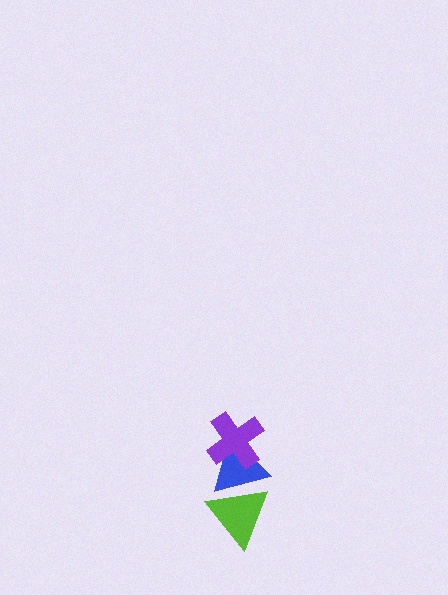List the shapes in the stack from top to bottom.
From top to bottom: the purple cross, the blue triangle, the lime triangle.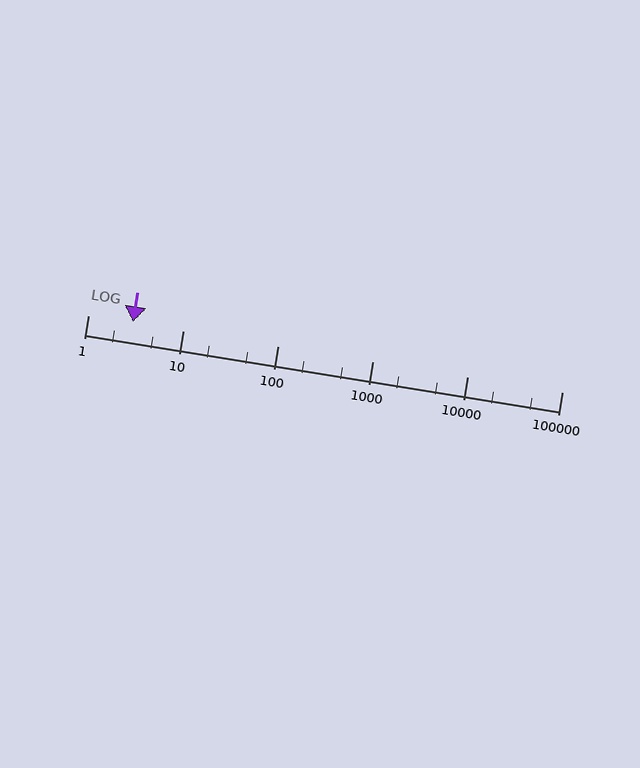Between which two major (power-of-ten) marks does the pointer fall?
The pointer is between 1 and 10.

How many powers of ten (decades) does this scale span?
The scale spans 5 decades, from 1 to 100000.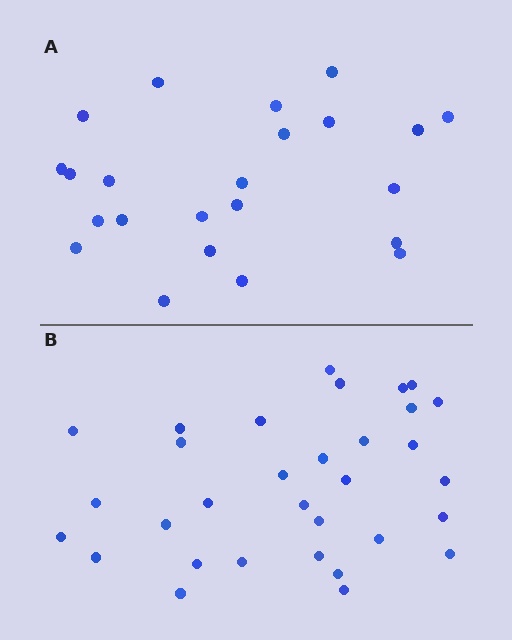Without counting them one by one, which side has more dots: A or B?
Region B (the bottom region) has more dots.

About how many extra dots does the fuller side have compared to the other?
Region B has roughly 8 or so more dots than region A.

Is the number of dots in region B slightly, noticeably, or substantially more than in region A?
Region B has noticeably more, but not dramatically so. The ratio is roughly 1.4 to 1.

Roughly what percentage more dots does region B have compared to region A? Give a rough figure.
About 40% more.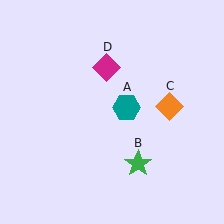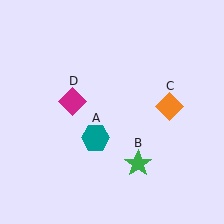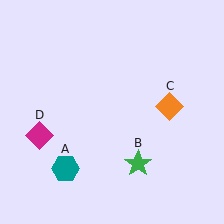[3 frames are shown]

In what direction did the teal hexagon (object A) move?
The teal hexagon (object A) moved down and to the left.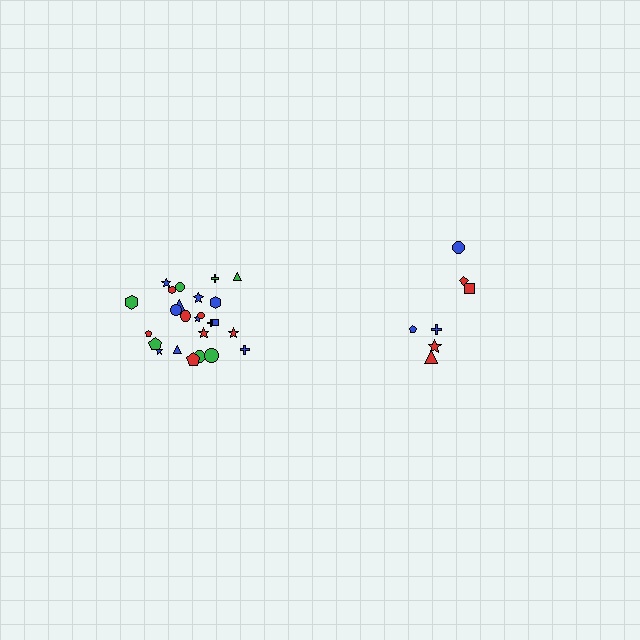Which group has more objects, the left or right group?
The left group.